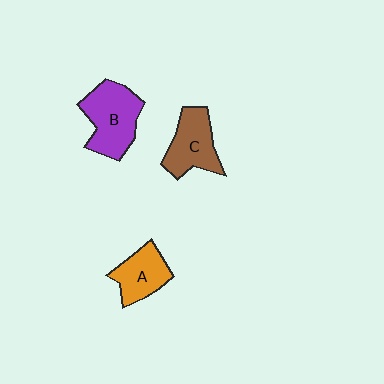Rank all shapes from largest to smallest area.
From largest to smallest: B (purple), C (brown), A (orange).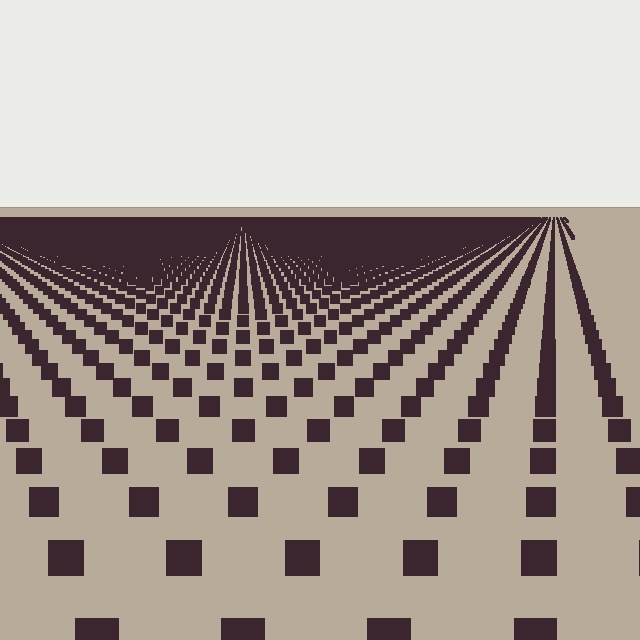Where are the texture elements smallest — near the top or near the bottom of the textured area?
Near the top.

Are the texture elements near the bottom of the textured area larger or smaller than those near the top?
Larger. Near the bottom, elements are closer to the viewer and appear at a bigger on-screen size.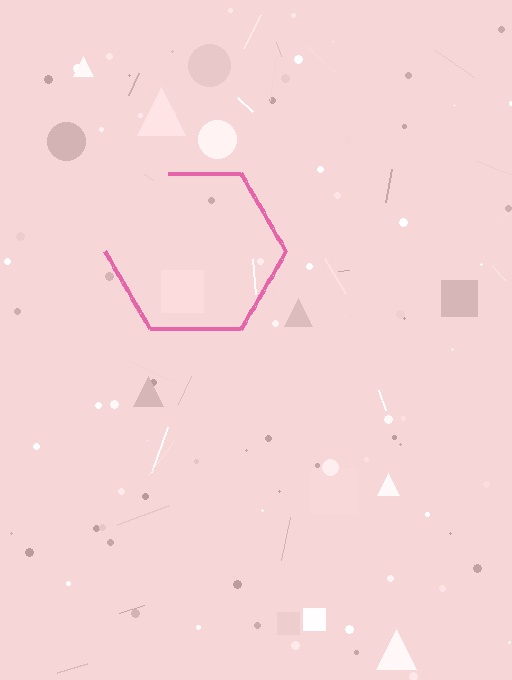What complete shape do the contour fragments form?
The contour fragments form a hexagon.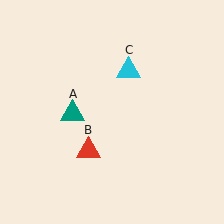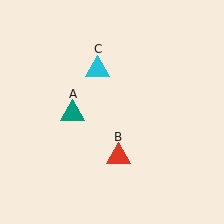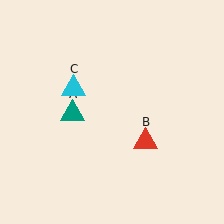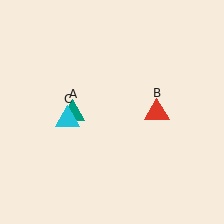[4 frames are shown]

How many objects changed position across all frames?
2 objects changed position: red triangle (object B), cyan triangle (object C).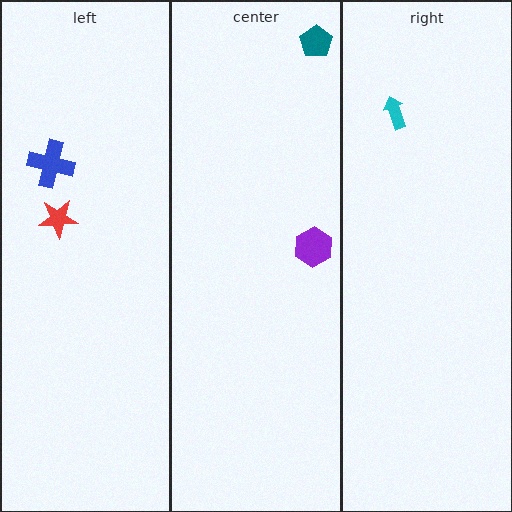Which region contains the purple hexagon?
The center region.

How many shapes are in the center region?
2.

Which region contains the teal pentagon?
The center region.